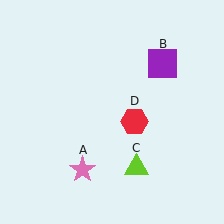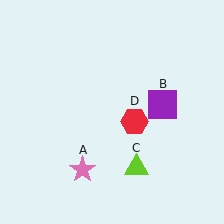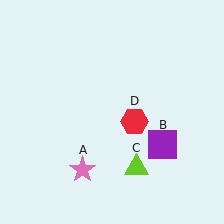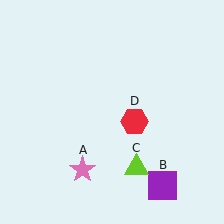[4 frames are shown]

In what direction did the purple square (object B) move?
The purple square (object B) moved down.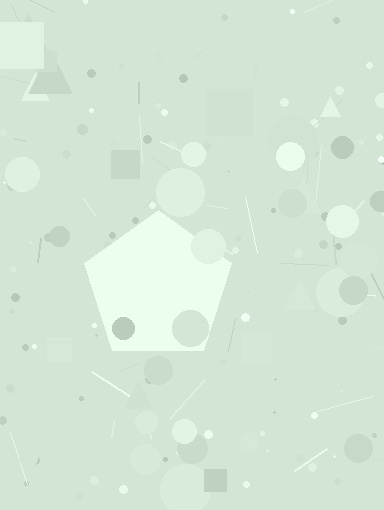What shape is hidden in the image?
A pentagon is hidden in the image.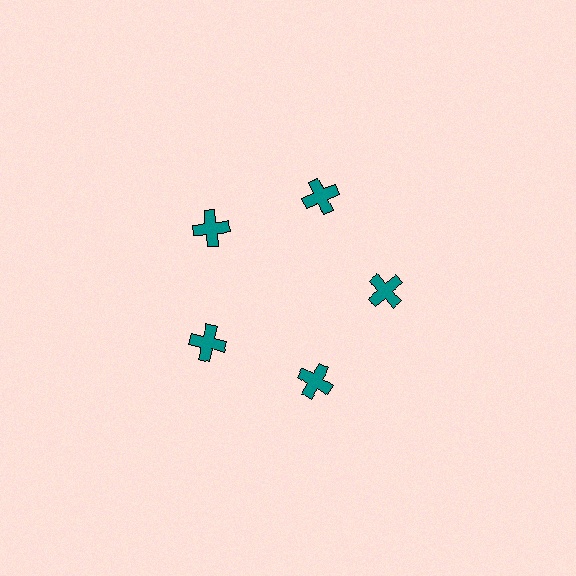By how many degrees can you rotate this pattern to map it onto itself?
The pattern maps onto itself every 72 degrees of rotation.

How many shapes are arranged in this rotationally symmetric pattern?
There are 5 shapes, arranged in 5 groups of 1.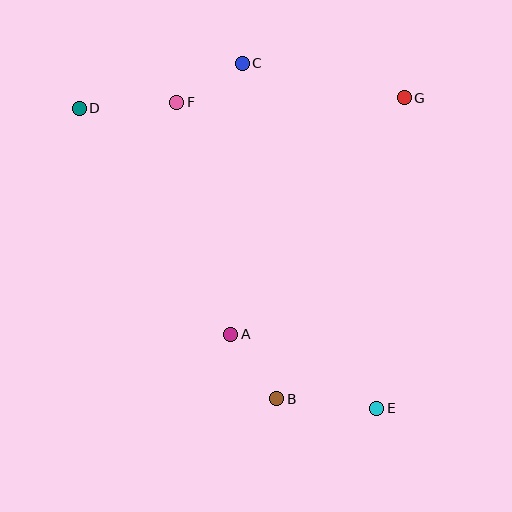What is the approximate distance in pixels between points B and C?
The distance between B and C is approximately 337 pixels.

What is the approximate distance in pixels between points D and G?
The distance between D and G is approximately 325 pixels.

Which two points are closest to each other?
Points C and F are closest to each other.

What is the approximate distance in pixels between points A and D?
The distance between A and D is approximately 272 pixels.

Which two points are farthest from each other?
Points D and E are farthest from each other.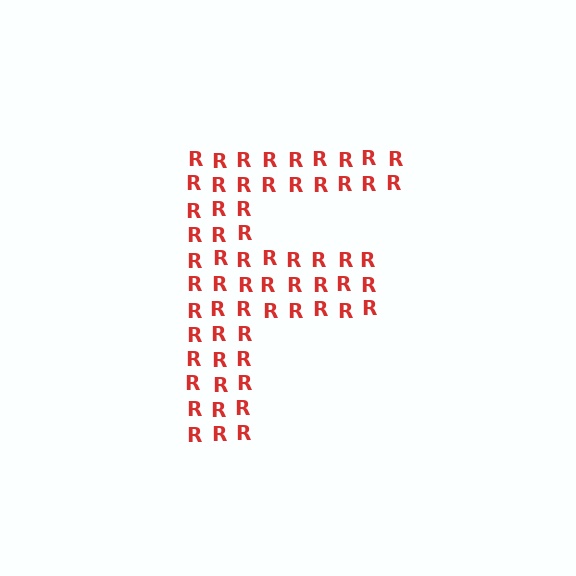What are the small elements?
The small elements are letter R's.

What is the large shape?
The large shape is the letter F.